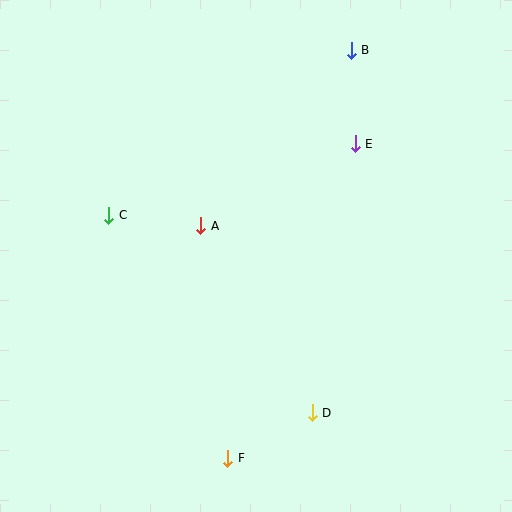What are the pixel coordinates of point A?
Point A is at (201, 226).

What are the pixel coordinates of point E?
Point E is at (355, 144).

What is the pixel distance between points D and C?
The distance between D and C is 284 pixels.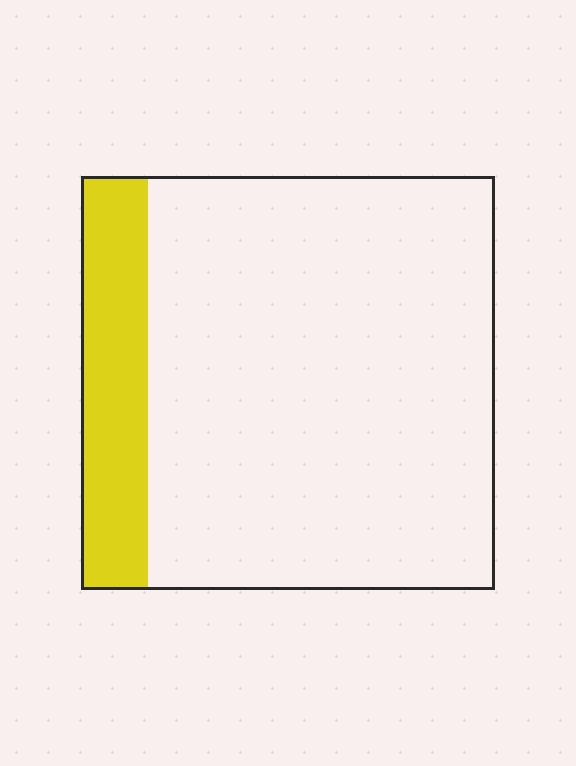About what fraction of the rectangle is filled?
About one sixth (1/6).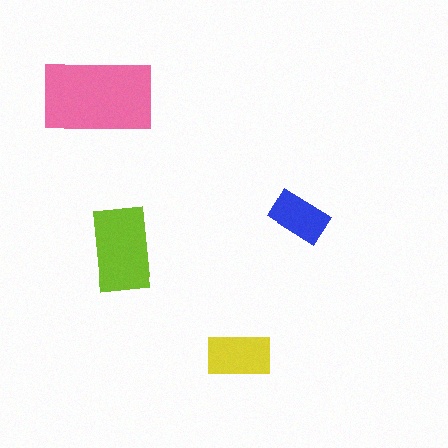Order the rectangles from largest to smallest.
the pink one, the lime one, the yellow one, the blue one.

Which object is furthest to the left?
The pink rectangle is leftmost.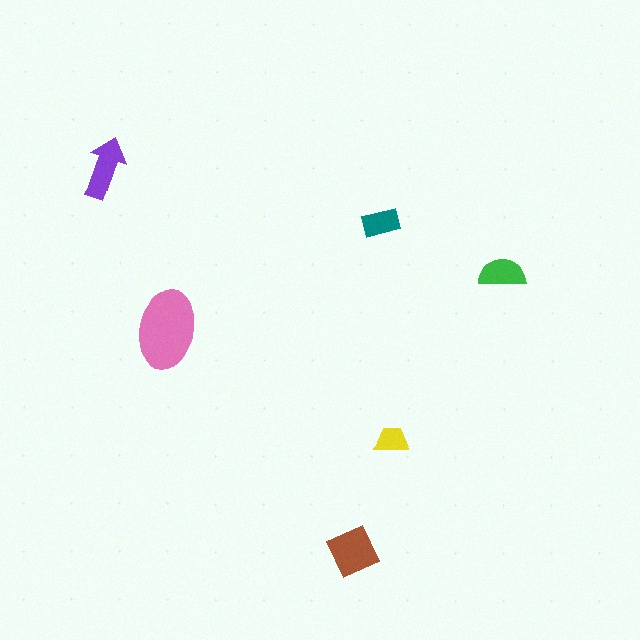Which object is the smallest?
The yellow trapezoid.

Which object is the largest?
The pink ellipse.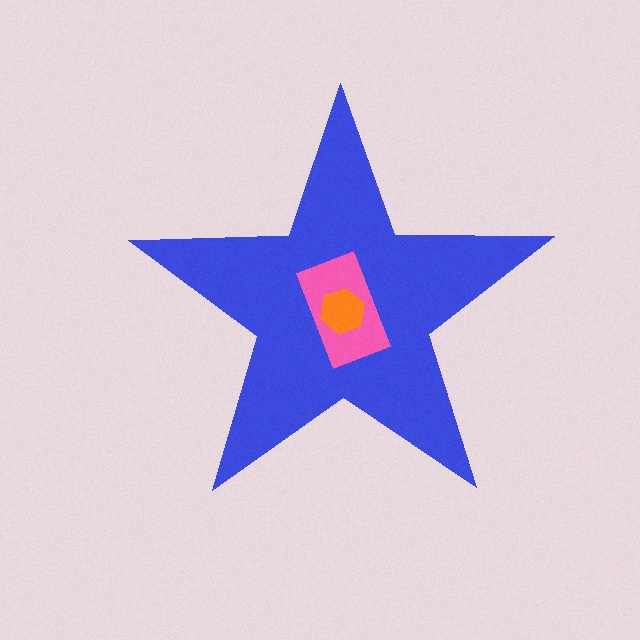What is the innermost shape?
The orange hexagon.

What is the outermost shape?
The blue star.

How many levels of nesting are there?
3.